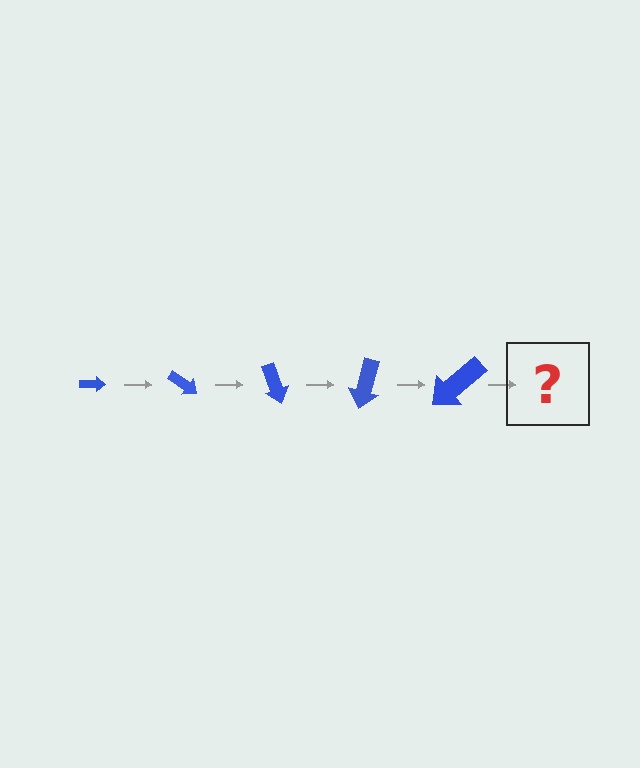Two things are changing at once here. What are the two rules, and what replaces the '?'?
The two rules are that the arrow grows larger each step and it rotates 35 degrees each step. The '?' should be an arrow, larger than the previous one and rotated 175 degrees from the start.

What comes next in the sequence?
The next element should be an arrow, larger than the previous one and rotated 175 degrees from the start.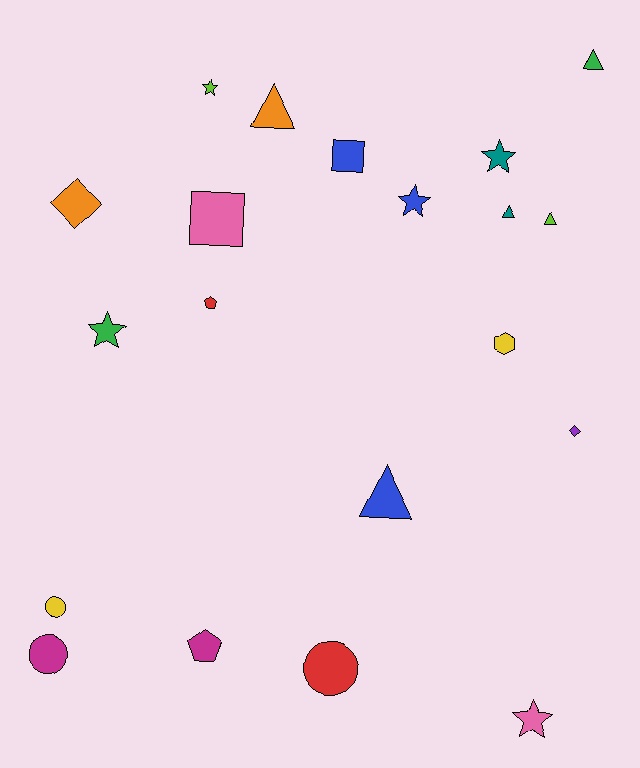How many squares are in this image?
There are 2 squares.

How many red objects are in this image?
There are 2 red objects.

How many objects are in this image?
There are 20 objects.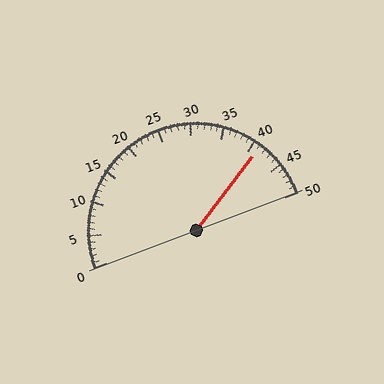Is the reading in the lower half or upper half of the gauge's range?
The reading is in the upper half of the range (0 to 50).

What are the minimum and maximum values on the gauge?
The gauge ranges from 0 to 50.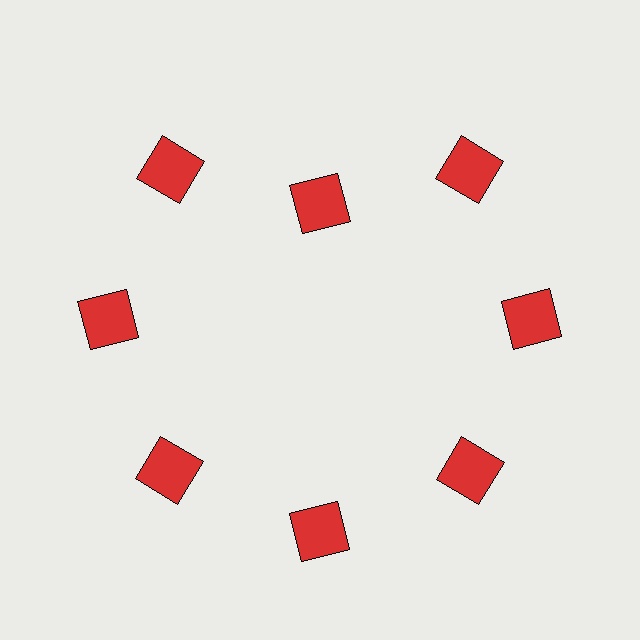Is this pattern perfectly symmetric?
No. The 8 red squares are arranged in a ring, but one element near the 12 o'clock position is pulled inward toward the center, breaking the 8-fold rotational symmetry.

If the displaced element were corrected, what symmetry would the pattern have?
It would have 8-fold rotational symmetry — the pattern would map onto itself every 45 degrees.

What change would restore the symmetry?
The symmetry would be restored by moving it outward, back onto the ring so that all 8 squares sit at equal angles and equal distance from the center.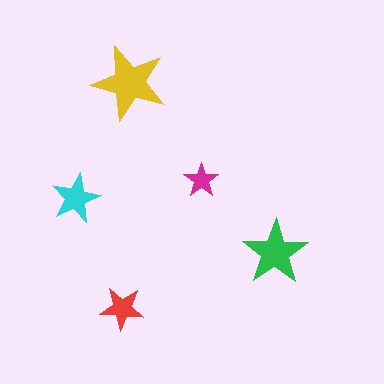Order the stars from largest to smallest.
the yellow one, the green one, the cyan one, the red one, the magenta one.